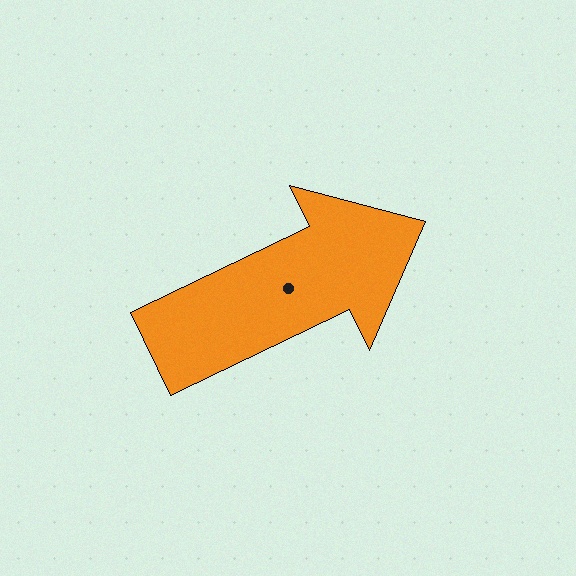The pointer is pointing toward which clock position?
Roughly 2 o'clock.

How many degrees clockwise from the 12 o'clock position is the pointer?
Approximately 64 degrees.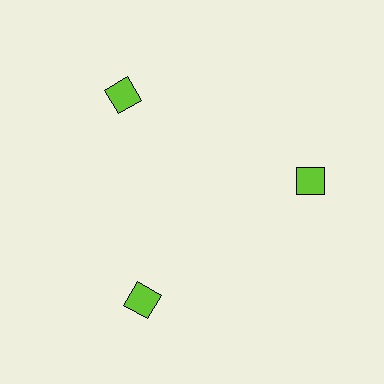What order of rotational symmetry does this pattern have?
This pattern has 3-fold rotational symmetry.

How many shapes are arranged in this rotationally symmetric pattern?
There are 3 shapes, arranged in 3 groups of 1.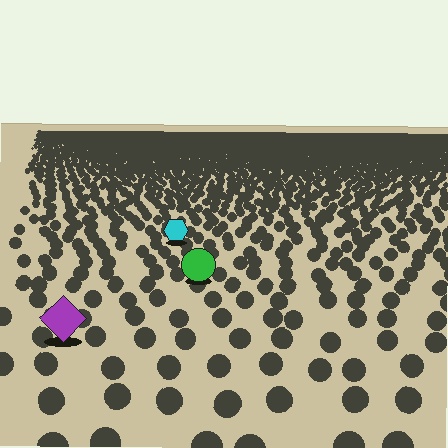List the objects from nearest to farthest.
From nearest to farthest: the purple diamond, the green circle, the cyan hexagon.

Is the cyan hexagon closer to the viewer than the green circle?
No. The green circle is closer — you can tell from the texture gradient: the ground texture is coarser near it.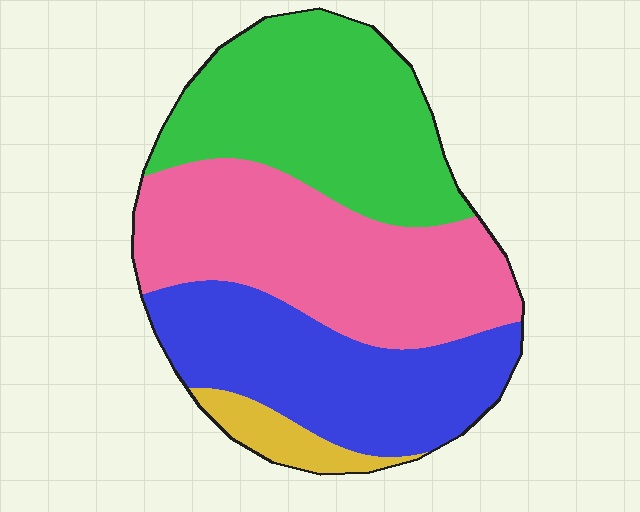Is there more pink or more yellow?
Pink.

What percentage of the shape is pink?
Pink takes up about one third (1/3) of the shape.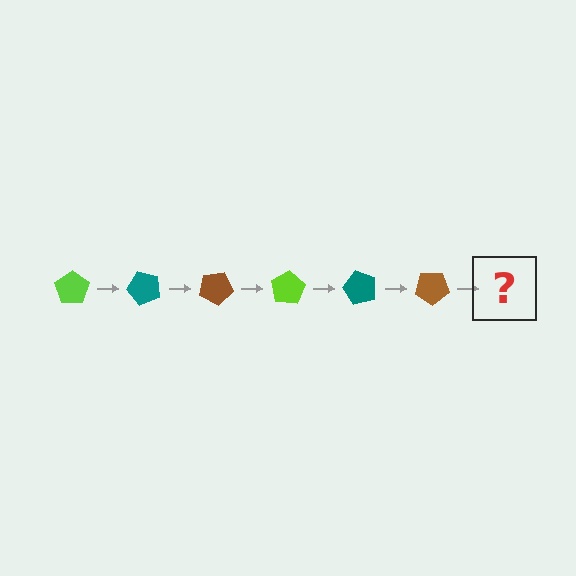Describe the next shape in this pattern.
It should be a lime pentagon, rotated 300 degrees from the start.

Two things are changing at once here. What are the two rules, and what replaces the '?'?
The two rules are that it rotates 50 degrees each step and the color cycles through lime, teal, and brown. The '?' should be a lime pentagon, rotated 300 degrees from the start.